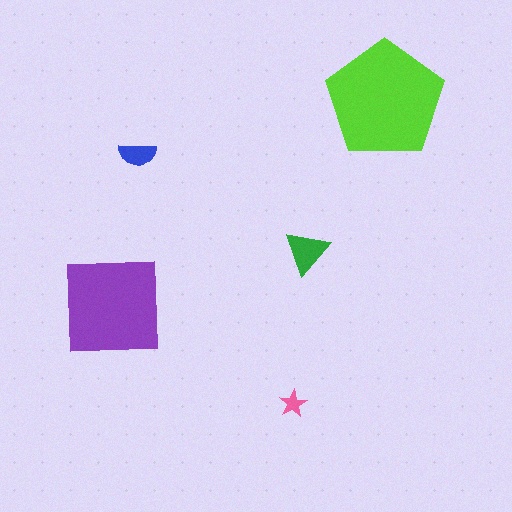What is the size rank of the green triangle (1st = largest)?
3rd.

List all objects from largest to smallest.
The lime pentagon, the purple square, the green triangle, the blue semicircle, the pink star.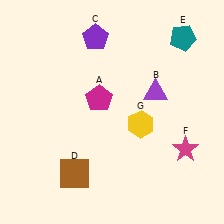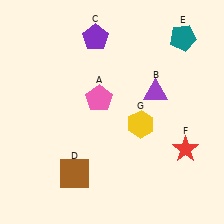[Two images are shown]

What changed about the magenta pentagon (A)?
In Image 1, A is magenta. In Image 2, it changed to pink.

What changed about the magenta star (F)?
In Image 1, F is magenta. In Image 2, it changed to red.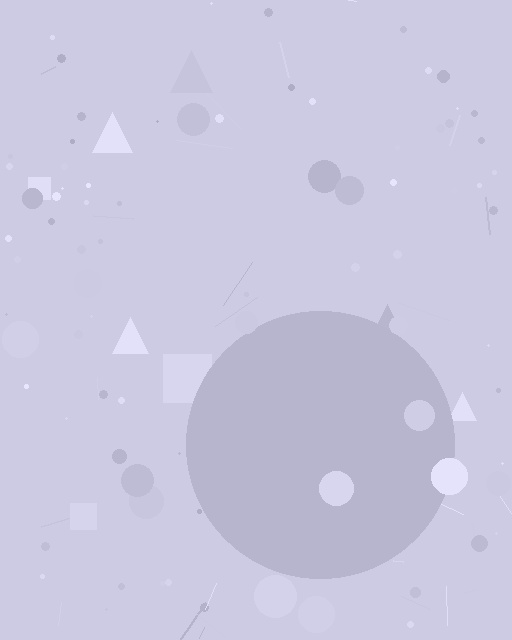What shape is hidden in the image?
A circle is hidden in the image.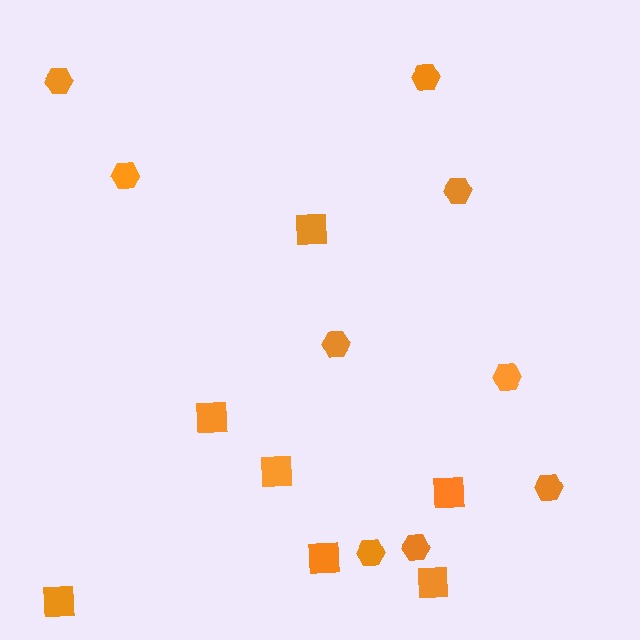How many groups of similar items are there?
There are 2 groups: one group of hexagons (9) and one group of squares (7).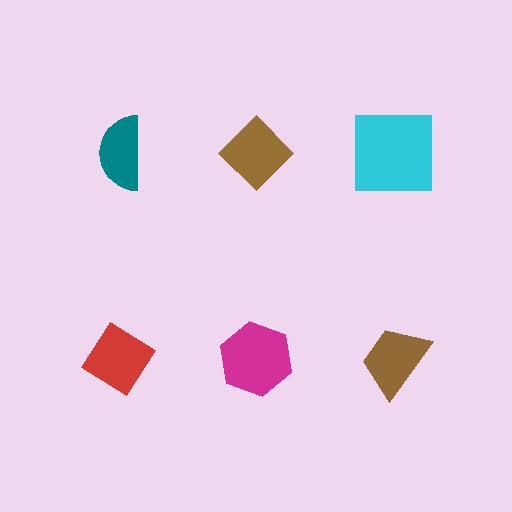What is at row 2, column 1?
A red diamond.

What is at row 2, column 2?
A magenta hexagon.